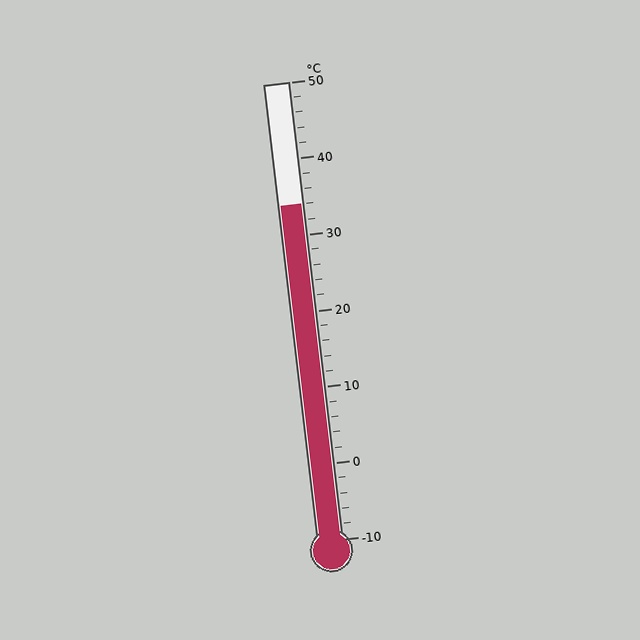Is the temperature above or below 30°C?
The temperature is above 30°C.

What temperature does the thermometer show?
The thermometer shows approximately 34°C.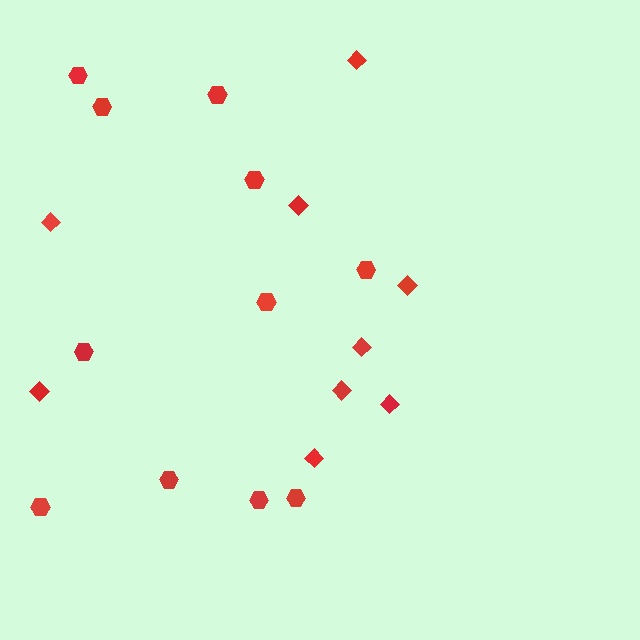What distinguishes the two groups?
There are 2 groups: one group of diamonds (9) and one group of hexagons (11).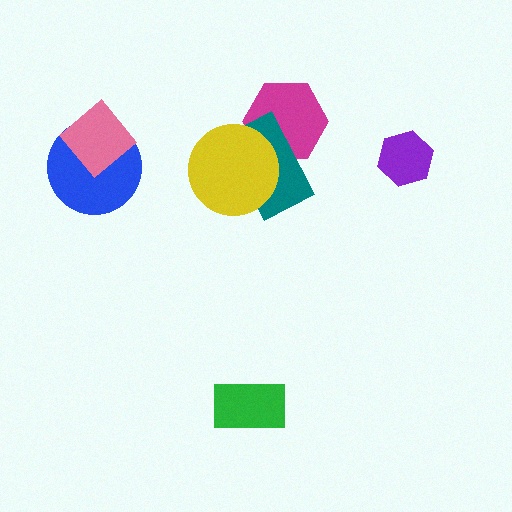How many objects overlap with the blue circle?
1 object overlaps with the blue circle.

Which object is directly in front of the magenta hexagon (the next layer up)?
The teal rectangle is directly in front of the magenta hexagon.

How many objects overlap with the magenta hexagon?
2 objects overlap with the magenta hexagon.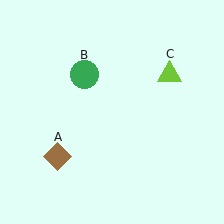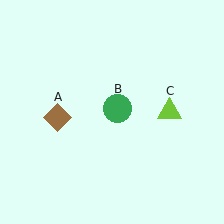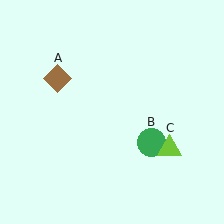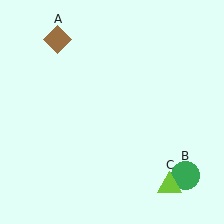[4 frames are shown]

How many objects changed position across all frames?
3 objects changed position: brown diamond (object A), green circle (object B), lime triangle (object C).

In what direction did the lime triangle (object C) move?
The lime triangle (object C) moved down.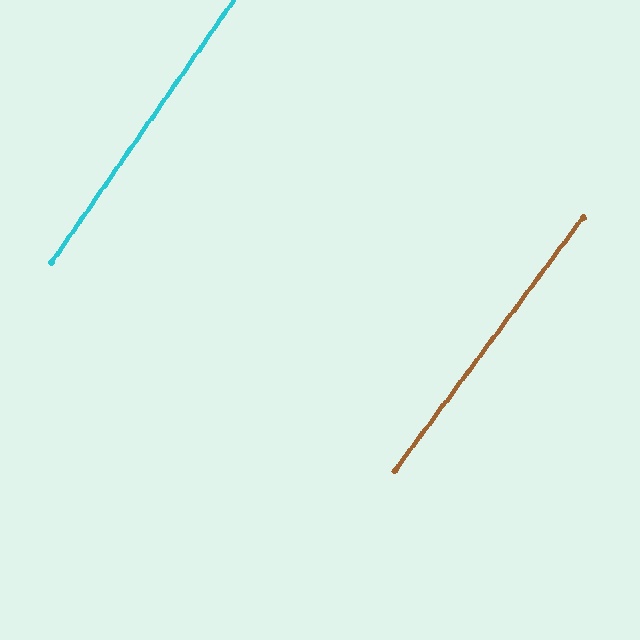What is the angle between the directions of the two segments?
Approximately 2 degrees.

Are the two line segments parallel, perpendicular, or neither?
Parallel — their directions differ by only 2.0°.